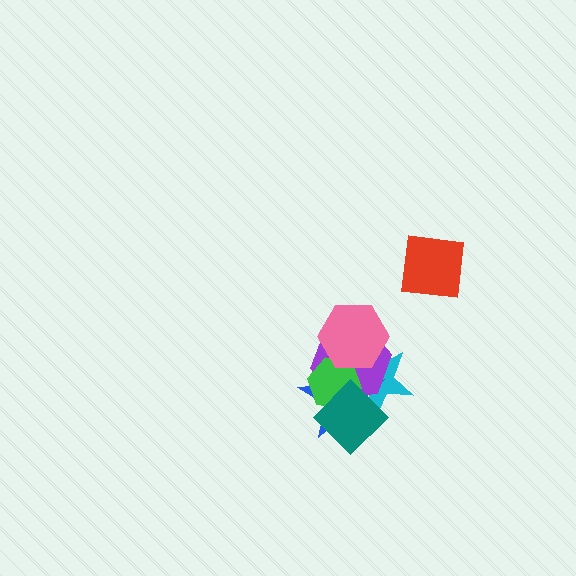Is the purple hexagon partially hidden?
Yes, it is partially covered by another shape.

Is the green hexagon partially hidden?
Yes, it is partially covered by another shape.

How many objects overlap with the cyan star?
5 objects overlap with the cyan star.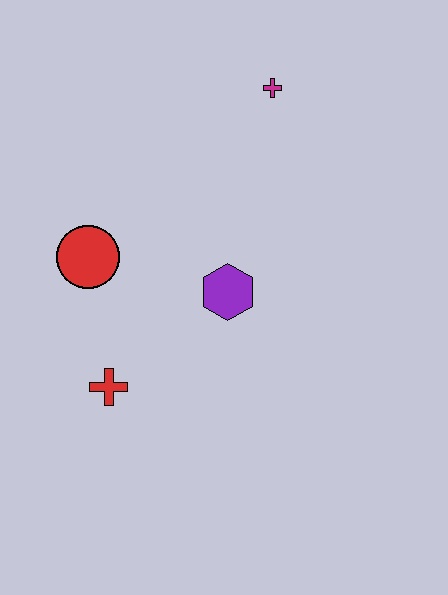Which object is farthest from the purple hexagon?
The magenta cross is farthest from the purple hexagon.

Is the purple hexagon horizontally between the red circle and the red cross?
No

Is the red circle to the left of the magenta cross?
Yes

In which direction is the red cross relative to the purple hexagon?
The red cross is to the left of the purple hexagon.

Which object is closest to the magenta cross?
The purple hexagon is closest to the magenta cross.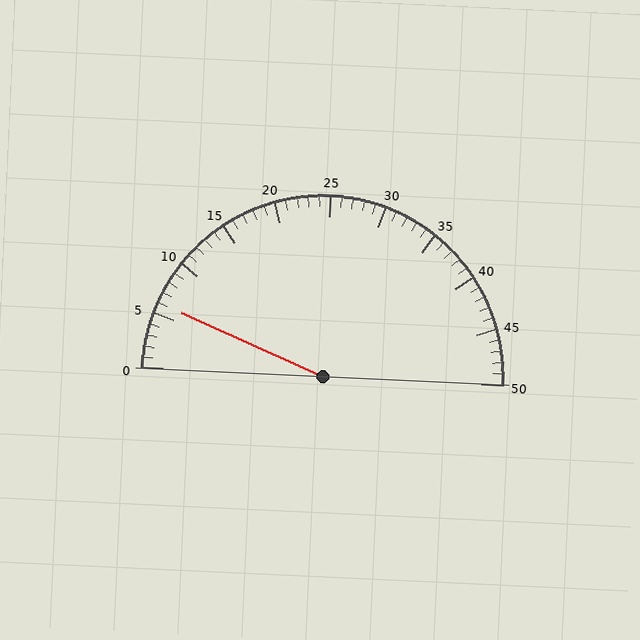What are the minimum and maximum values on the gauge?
The gauge ranges from 0 to 50.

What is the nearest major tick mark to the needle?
The nearest major tick mark is 5.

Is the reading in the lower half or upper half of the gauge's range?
The reading is in the lower half of the range (0 to 50).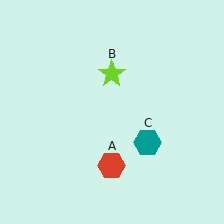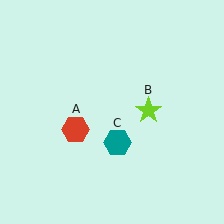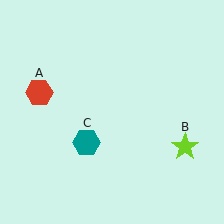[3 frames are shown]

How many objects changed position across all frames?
3 objects changed position: red hexagon (object A), lime star (object B), teal hexagon (object C).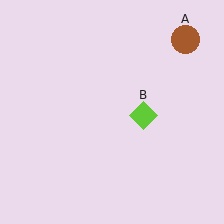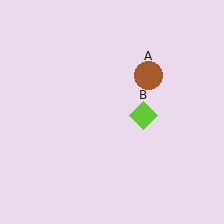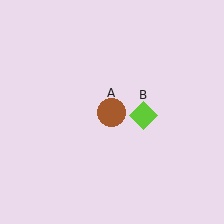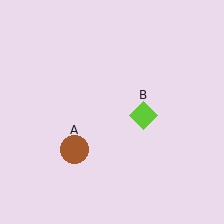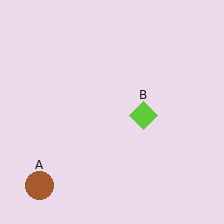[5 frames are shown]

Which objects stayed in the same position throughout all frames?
Lime diamond (object B) remained stationary.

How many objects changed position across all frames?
1 object changed position: brown circle (object A).